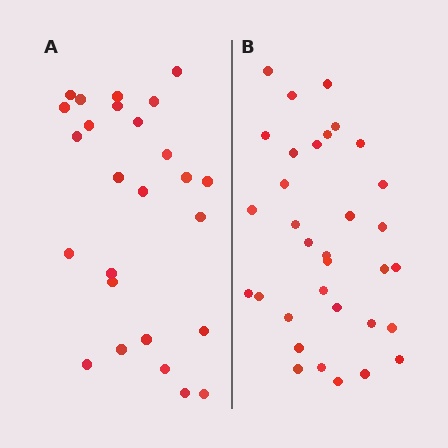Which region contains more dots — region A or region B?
Region B (the right region) has more dots.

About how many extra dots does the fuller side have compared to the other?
Region B has roughly 8 or so more dots than region A.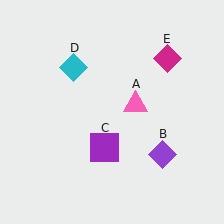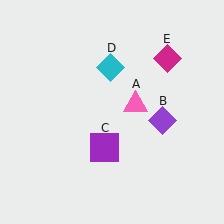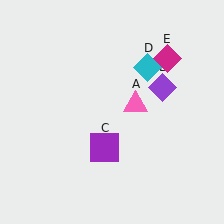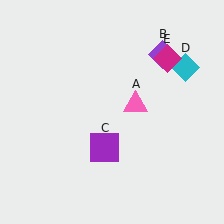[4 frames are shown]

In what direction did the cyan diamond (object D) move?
The cyan diamond (object D) moved right.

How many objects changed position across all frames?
2 objects changed position: purple diamond (object B), cyan diamond (object D).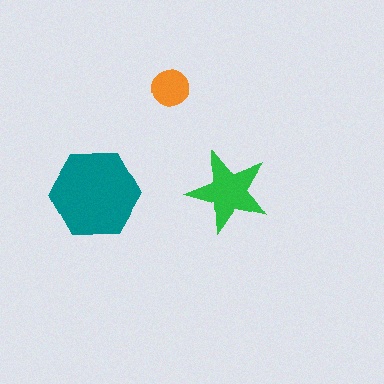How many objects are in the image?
There are 3 objects in the image.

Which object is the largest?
The teal hexagon.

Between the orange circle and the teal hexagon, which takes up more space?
The teal hexagon.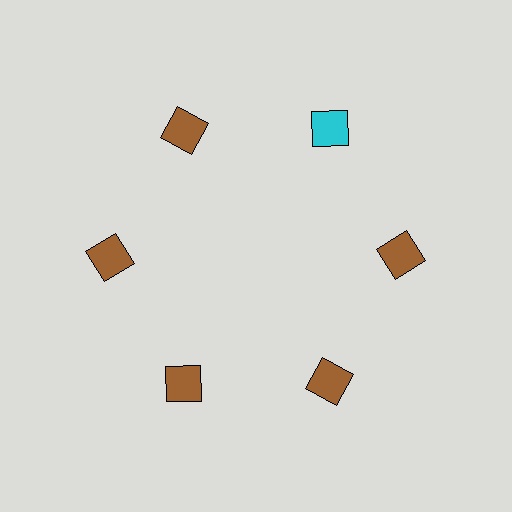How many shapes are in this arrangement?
There are 6 shapes arranged in a ring pattern.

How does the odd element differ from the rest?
It has a different color: cyan instead of brown.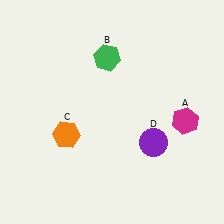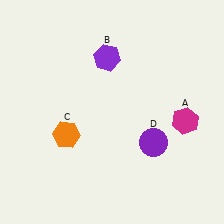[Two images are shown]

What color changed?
The hexagon (B) changed from green in Image 1 to purple in Image 2.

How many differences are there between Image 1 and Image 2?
There is 1 difference between the two images.